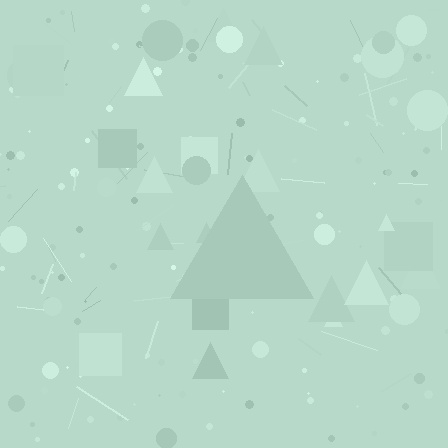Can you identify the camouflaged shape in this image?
The camouflaged shape is a triangle.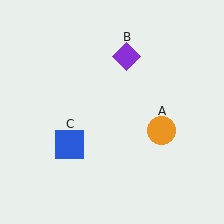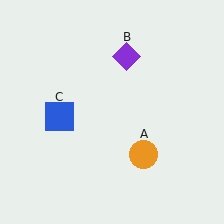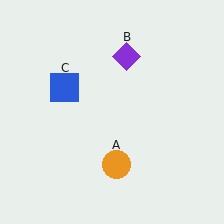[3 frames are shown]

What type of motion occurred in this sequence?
The orange circle (object A), blue square (object C) rotated clockwise around the center of the scene.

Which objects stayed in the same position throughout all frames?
Purple diamond (object B) remained stationary.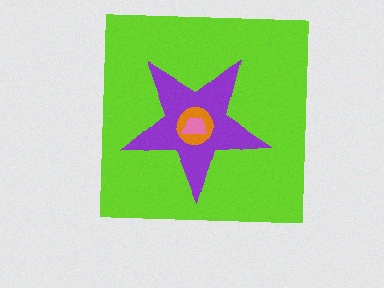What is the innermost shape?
The pink trapezoid.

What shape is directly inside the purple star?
The orange circle.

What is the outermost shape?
The lime square.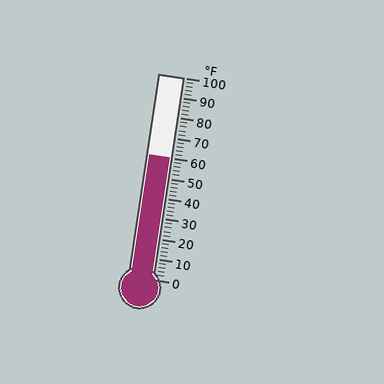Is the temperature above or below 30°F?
The temperature is above 30°F.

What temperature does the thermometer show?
The thermometer shows approximately 60°F.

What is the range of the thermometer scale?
The thermometer scale ranges from 0°F to 100°F.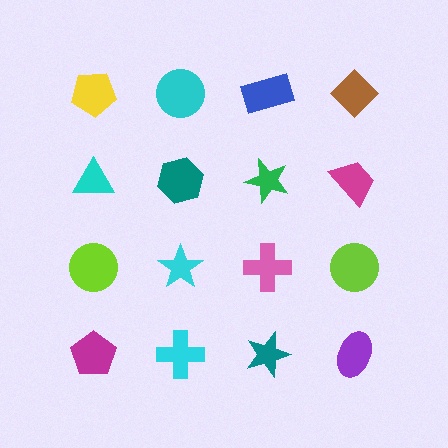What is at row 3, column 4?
A lime circle.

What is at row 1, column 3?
A blue rectangle.